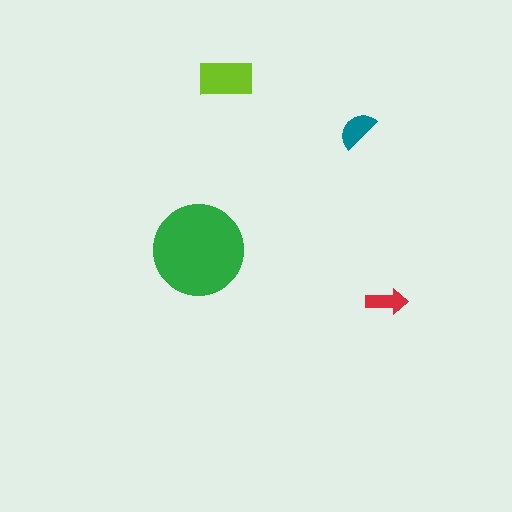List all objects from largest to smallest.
The green circle, the lime rectangle, the teal semicircle, the red arrow.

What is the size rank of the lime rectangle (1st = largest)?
2nd.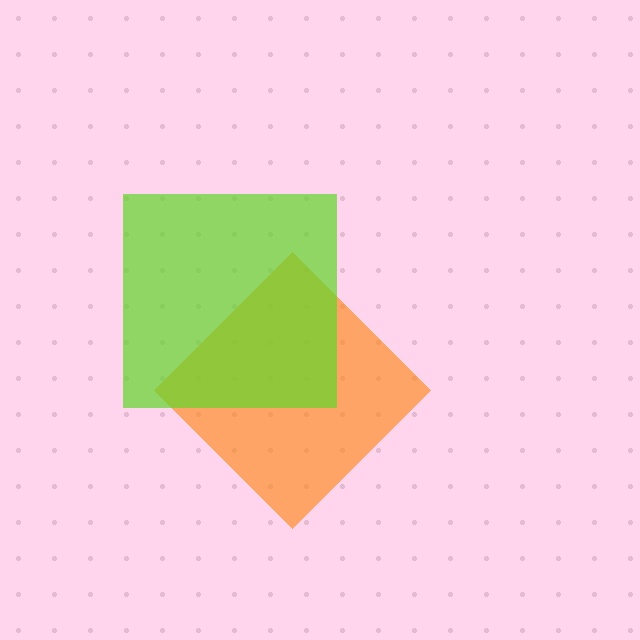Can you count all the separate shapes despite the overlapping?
Yes, there are 2 separate shapes.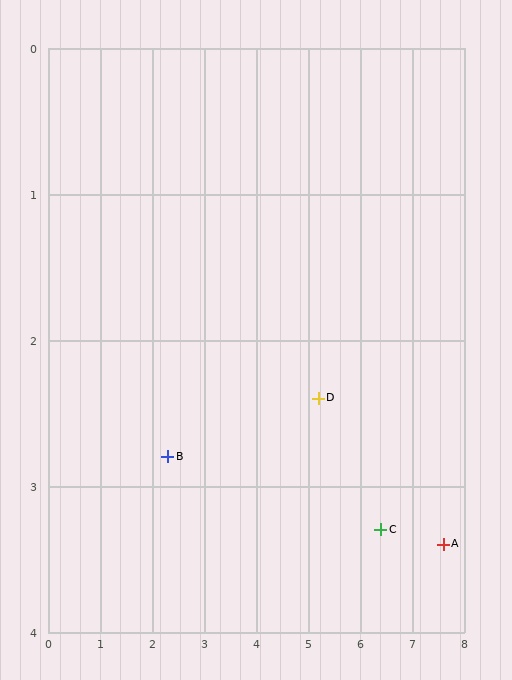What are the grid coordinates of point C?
Point C is at approximately (6.4, 3.3).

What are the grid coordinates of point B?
Point B is at approximately (2.3, 2.8).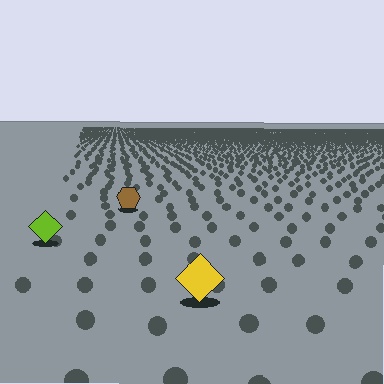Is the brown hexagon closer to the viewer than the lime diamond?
No. The lime diamond is closer — you can tell from the texture gradient: the ground texture is coarser near it.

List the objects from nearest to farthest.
From nearest to farthest: the yellow diamond, the lime diamond, the brown hexagon.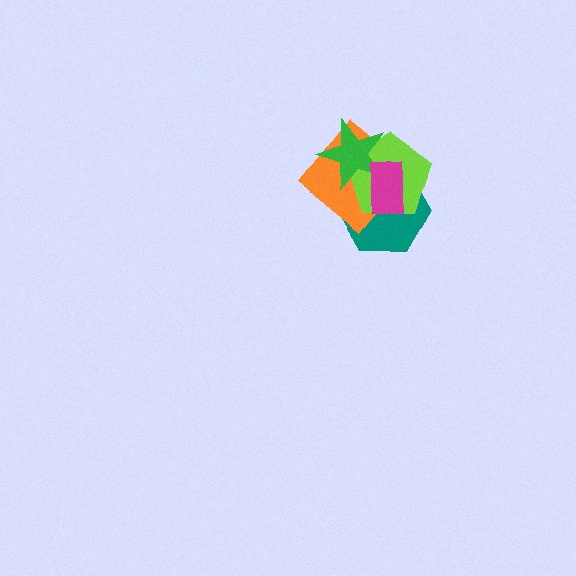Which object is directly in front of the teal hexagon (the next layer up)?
The orange diamond is directly in front of the teal hexagon.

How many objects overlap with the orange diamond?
4 objects overlap with the orange diamond.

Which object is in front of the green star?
The magenta rectangle is in front of the green star.